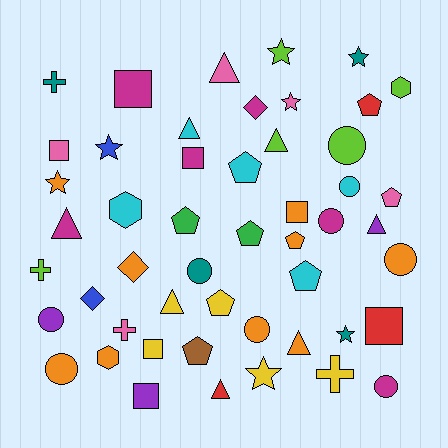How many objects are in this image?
There are 50 objects.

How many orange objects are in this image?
There are 9 orange objects.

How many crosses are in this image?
There are 4 crosses.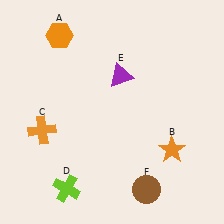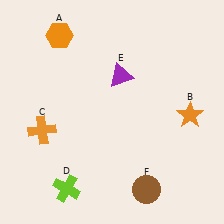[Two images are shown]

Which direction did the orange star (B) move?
The orange star (B) moved up.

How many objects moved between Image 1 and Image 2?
1 object moved between the two images.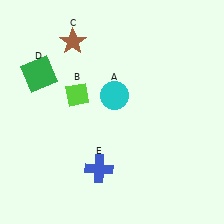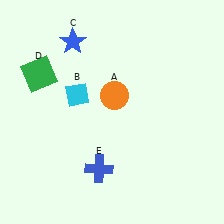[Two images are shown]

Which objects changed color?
A changed from cyan to orange. B changed from lime to cyan. C changed from brown to blue.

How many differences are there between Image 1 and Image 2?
There are 3 differences between the two images.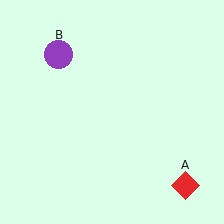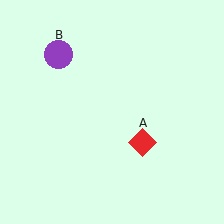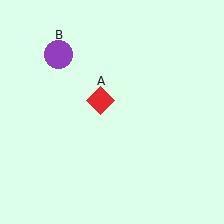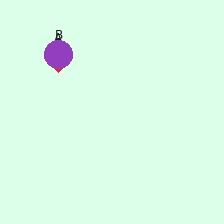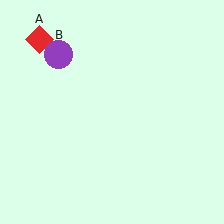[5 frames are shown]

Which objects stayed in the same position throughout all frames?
Purple circle (object B) remained stationary.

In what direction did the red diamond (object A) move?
The red diamond (object A) moved up and to the left.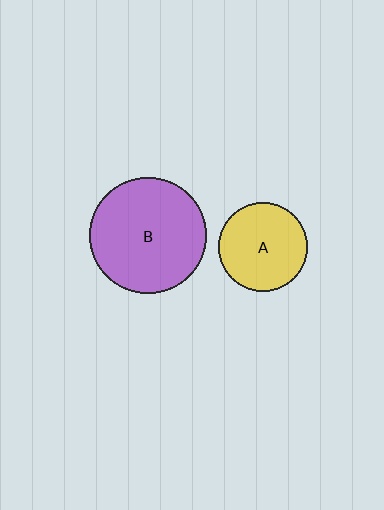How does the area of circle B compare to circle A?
Approximately 1.7 times.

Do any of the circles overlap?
No, none of the circles overlap.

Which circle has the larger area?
Circle B (purple).